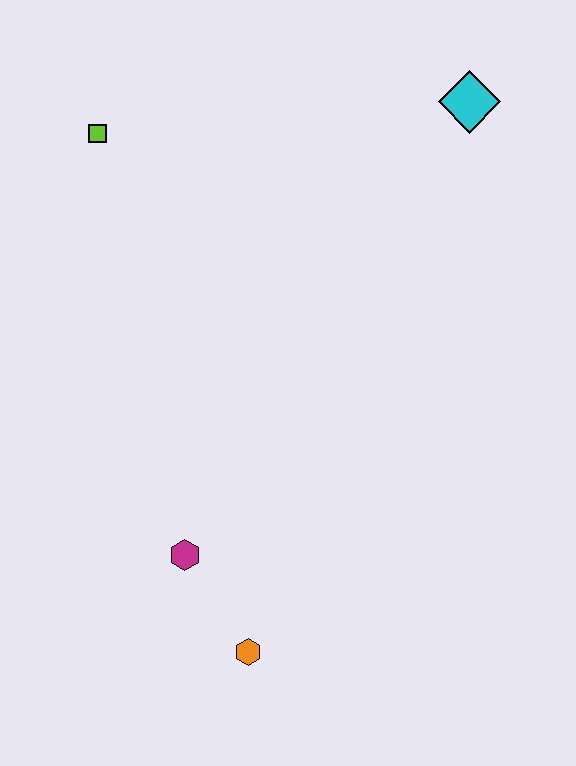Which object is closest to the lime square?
The cyan diamond is closest to the lime square.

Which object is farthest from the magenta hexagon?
The cyan diamond is farthest from the magenta hexagon.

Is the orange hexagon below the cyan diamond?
Yes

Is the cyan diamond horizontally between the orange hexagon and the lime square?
No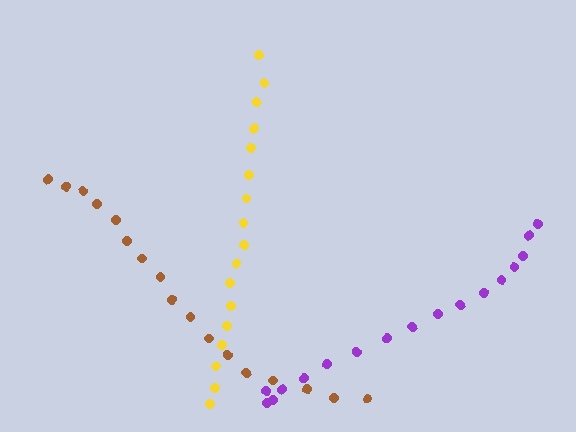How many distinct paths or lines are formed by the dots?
There are 3 distinct paths.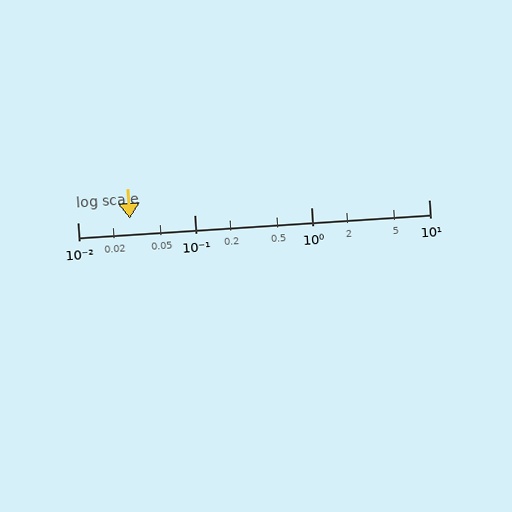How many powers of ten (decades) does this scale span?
The scale spans 3 decades, from 0.01 to 10.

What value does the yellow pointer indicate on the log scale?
The pointer indicates approximately 0.028.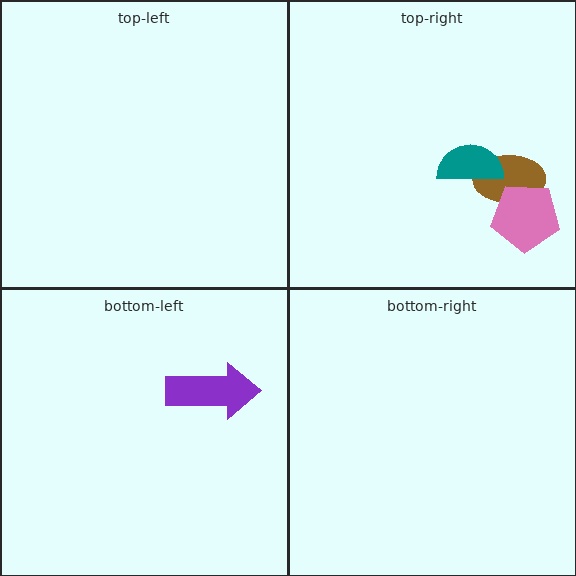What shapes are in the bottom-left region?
The purple arrow.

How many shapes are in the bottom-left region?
1.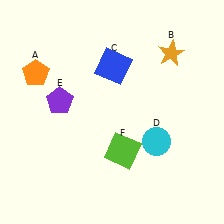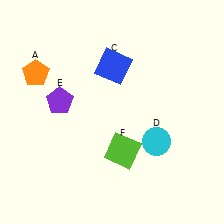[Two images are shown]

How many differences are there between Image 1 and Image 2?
There is 1 difference between the two images.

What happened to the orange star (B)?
The orange star (B) was removed in Image 2. It was in the top-right area of Image 1.